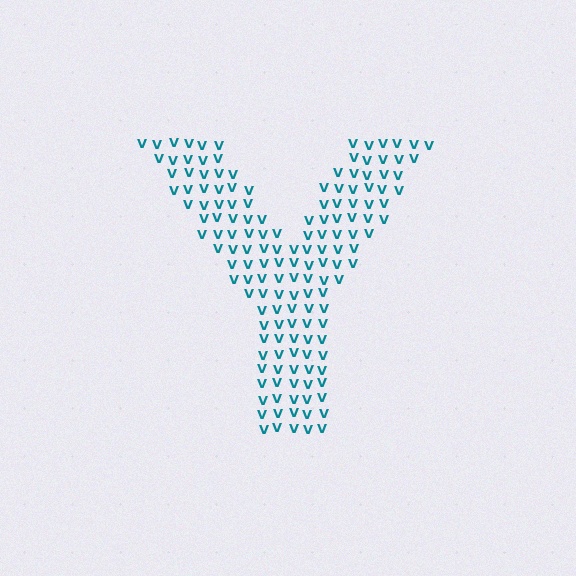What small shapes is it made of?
It is made of small letter V's.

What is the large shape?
The large shape is the letter Y.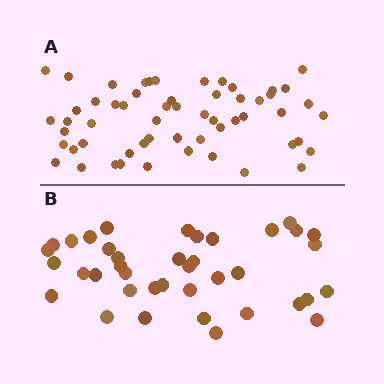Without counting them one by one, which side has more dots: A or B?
Region A (the top region) has more dots.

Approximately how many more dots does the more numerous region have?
Region A has approximately 20 more dots than region B.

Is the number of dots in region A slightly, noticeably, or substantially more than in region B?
Region A has substantially more. The ratio is roughly 1.5 to 1.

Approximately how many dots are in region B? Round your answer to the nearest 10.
About 40 dots. (The exact count is 39, which rounds to 40.)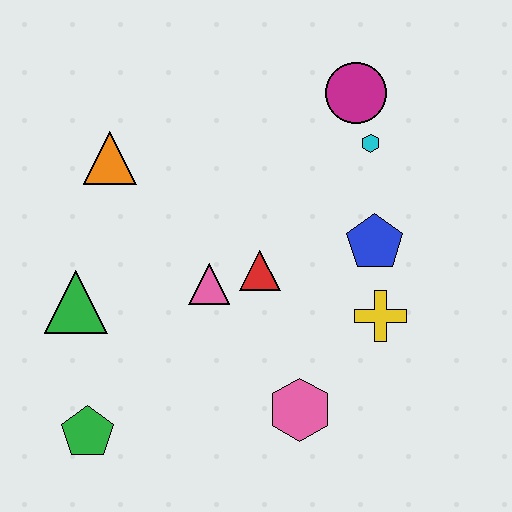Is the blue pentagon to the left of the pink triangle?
No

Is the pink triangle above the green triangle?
Yes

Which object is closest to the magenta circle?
The cyan hexagon is closest to the magenta circle.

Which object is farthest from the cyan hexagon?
The green pentagon is farthest from the cyan hexagon.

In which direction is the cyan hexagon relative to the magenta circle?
The cyan hexagon is below the magenta circle.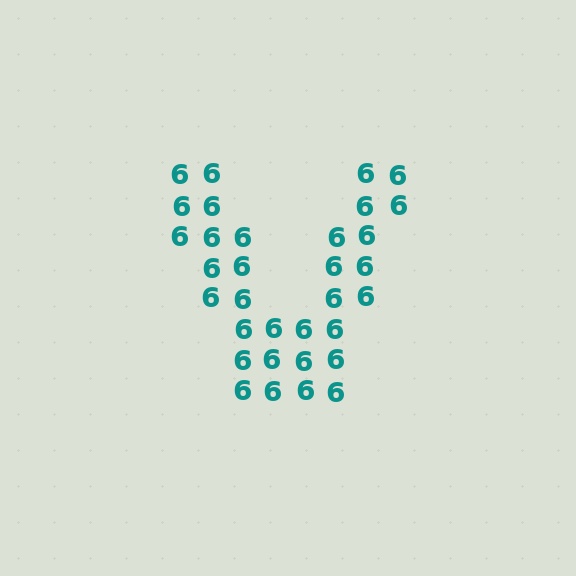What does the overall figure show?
The overall figure shows the letter V.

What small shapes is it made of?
It is made of small digit 6's.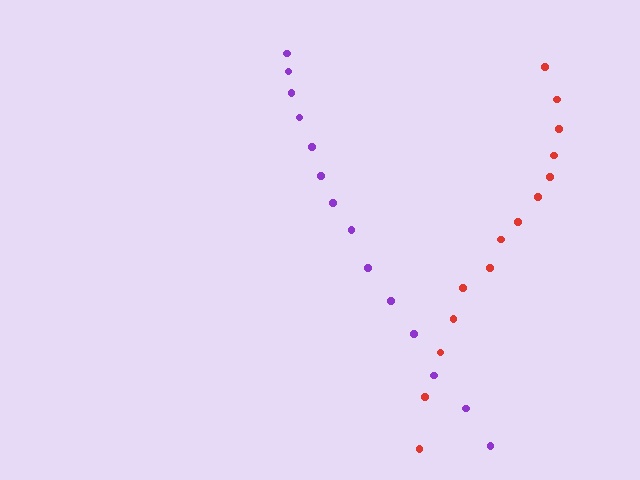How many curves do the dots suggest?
There are 2 distinct paths.